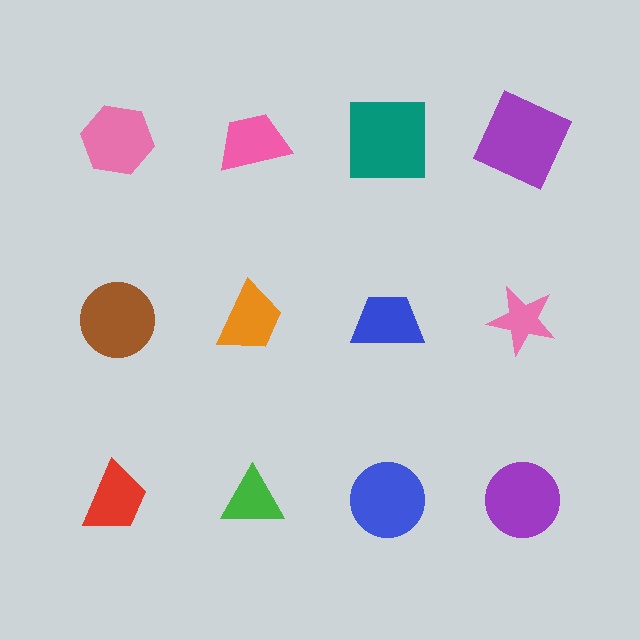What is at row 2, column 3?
A blue trapezoid.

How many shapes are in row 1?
4 shapes.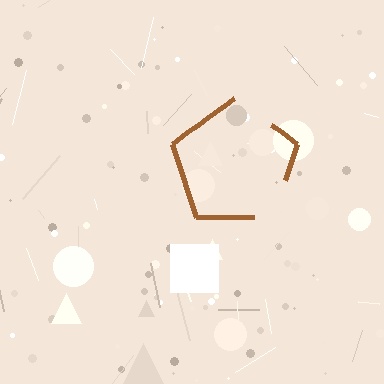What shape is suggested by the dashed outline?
The dashed outline suggests a pentagon.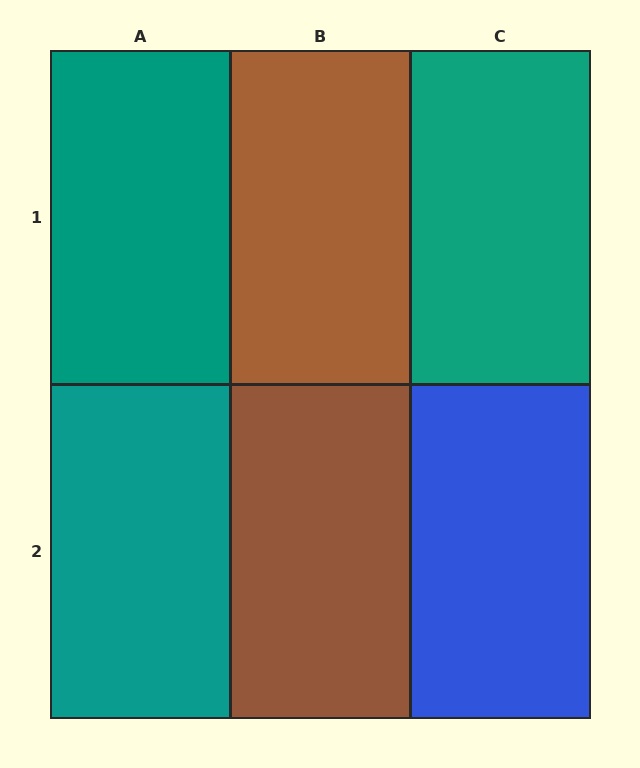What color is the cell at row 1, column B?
Brown.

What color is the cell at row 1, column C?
Teal.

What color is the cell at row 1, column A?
Teal.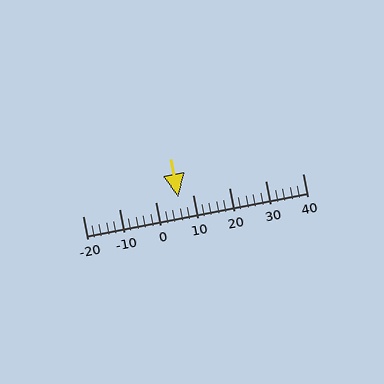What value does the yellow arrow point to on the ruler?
The yellow arrow points to approximately 6.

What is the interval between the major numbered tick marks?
The major tick marks are spaced 10 units apart.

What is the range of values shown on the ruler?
The ruler shows values from -20 to 40.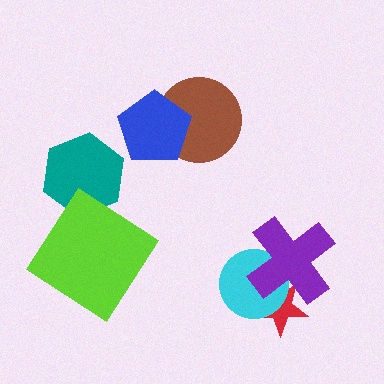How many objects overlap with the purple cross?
2 objects overlap with the purple cross.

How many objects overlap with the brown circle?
1 object overlaps with the brown circle.